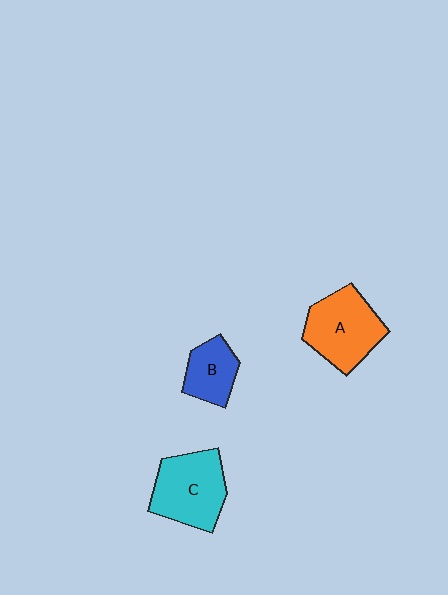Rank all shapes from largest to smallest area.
From largest to smallest: C (cyan), A (orange), B (blue).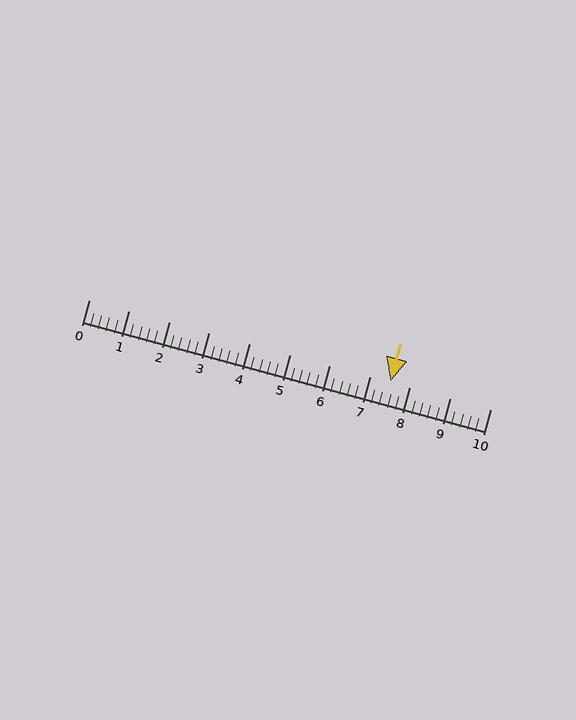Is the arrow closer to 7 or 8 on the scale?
The arrow is closer to 8.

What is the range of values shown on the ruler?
The ruler shows values from 0 to 10.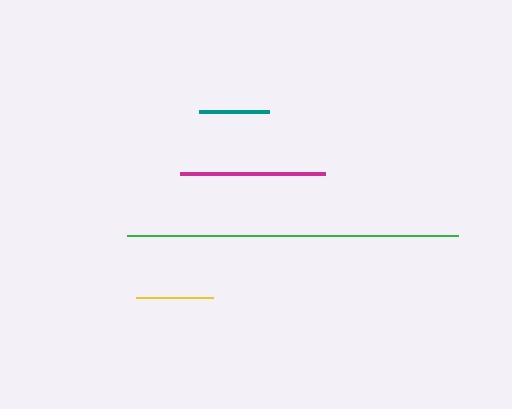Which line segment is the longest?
The green line is the longest at approximately 331 pixels.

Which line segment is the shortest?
The teal line is the shortest at approximately 70 pixels.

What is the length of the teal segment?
The teal segment is approximately 70 pixels long.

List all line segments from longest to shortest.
From longest to shortest: green, magenta, yellow, teal.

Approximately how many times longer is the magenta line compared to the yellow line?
The magenta line is approximately 1.9 times the length of the yellow line.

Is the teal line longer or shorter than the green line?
The green line is longer than the teal line.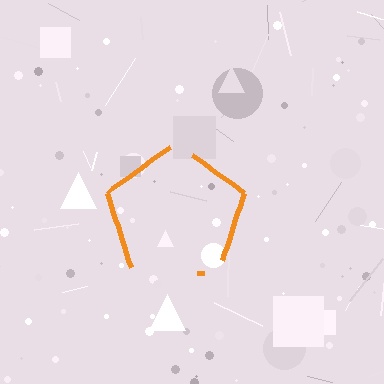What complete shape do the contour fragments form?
The contour fragments form a pentagon.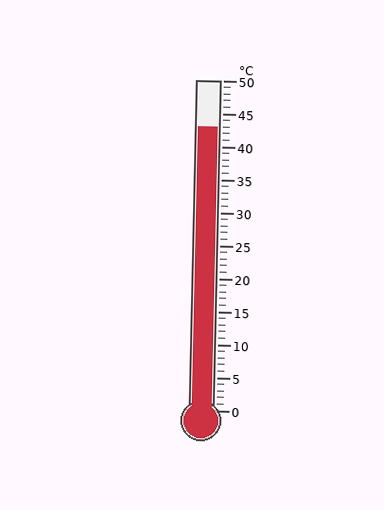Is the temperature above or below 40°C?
The temperature is above 40°C.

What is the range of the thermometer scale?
The thermometer scale ranges from 0°C to 50°C.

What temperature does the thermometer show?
The thermometer shows approximately 43°C.